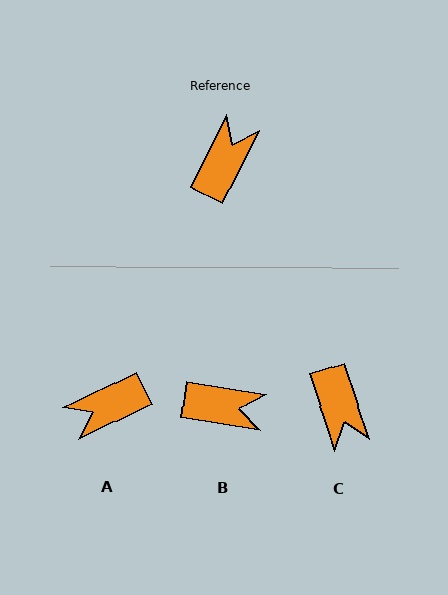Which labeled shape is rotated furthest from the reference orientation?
A, about 143 degrees away.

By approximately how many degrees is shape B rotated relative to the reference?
Approximately 73 degrees clockwise.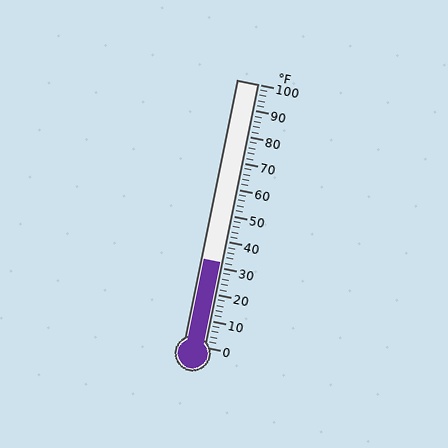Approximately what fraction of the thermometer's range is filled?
The thermometer is filled to approximately 30% of its range.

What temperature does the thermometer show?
The thermometer shows approximately 32°F.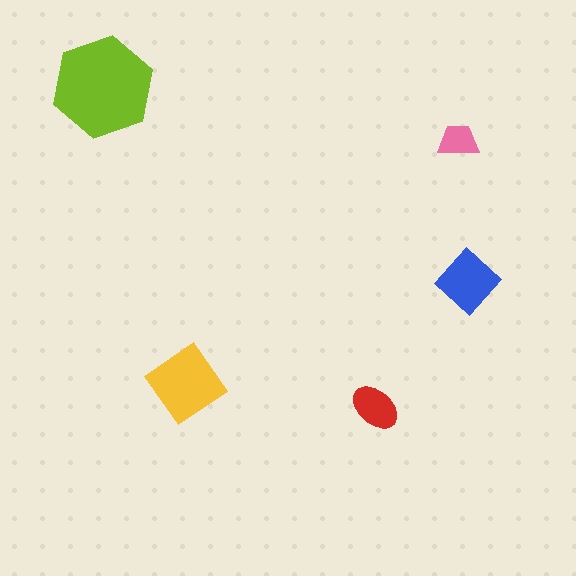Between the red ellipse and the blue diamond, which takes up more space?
The blue diamond.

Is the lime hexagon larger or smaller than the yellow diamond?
Larger.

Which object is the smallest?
The pink trapezoid.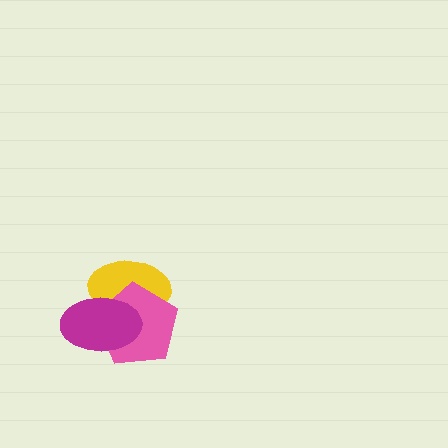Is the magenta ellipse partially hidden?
No, no other shape covers it.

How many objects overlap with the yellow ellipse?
2 objects overlap with the yellow ellipse.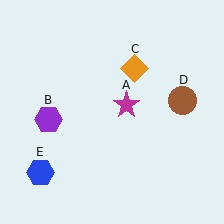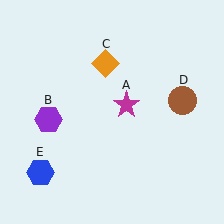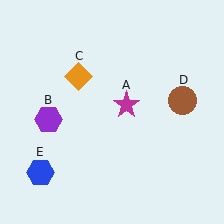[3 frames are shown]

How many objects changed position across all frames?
1 object changed position: orange diamond (object C).